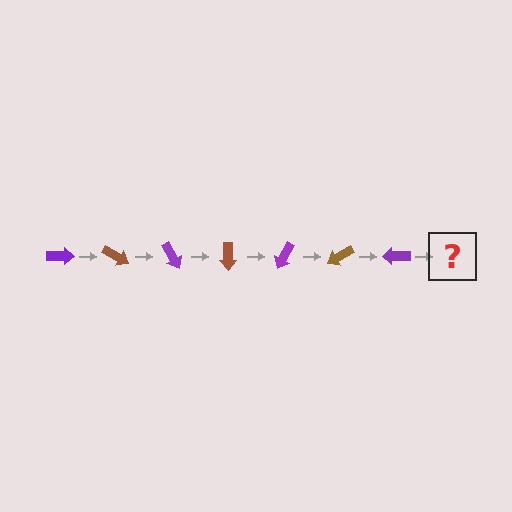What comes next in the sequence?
The next element should be a brown arrow, rotated 210 degrees from the start.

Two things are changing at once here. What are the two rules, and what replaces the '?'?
The two rules are that it rotates 30 degrees each step and the color cycles through purple and brown. The '?' should be a brown arrow, rotated 210 degrees from the start.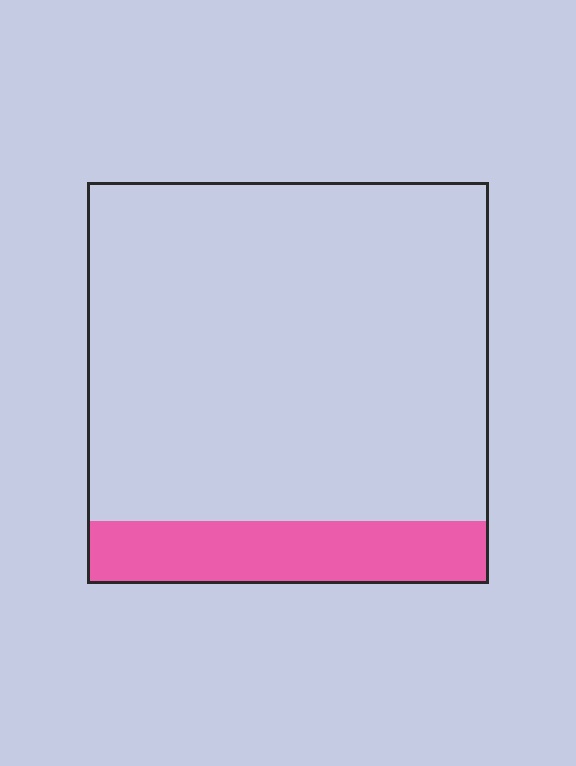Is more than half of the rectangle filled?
No.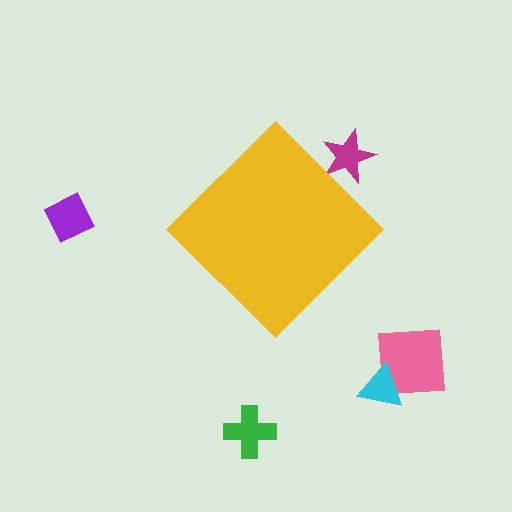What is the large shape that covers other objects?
A yellow diamond.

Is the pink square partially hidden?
No, the pink square is fully visible.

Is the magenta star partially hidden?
Yes, the magenta star is partially hidden behind the yellow diamond.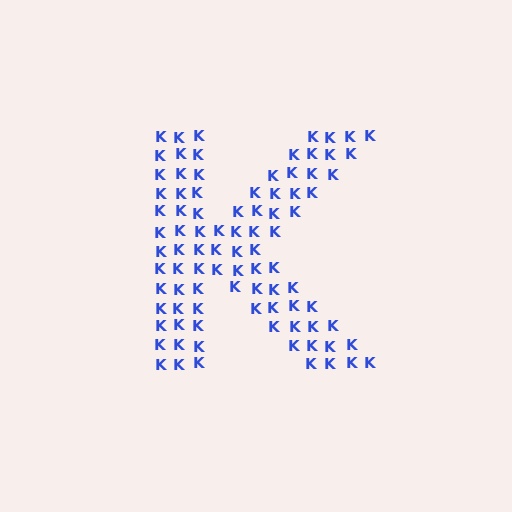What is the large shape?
The large shape is the letter K.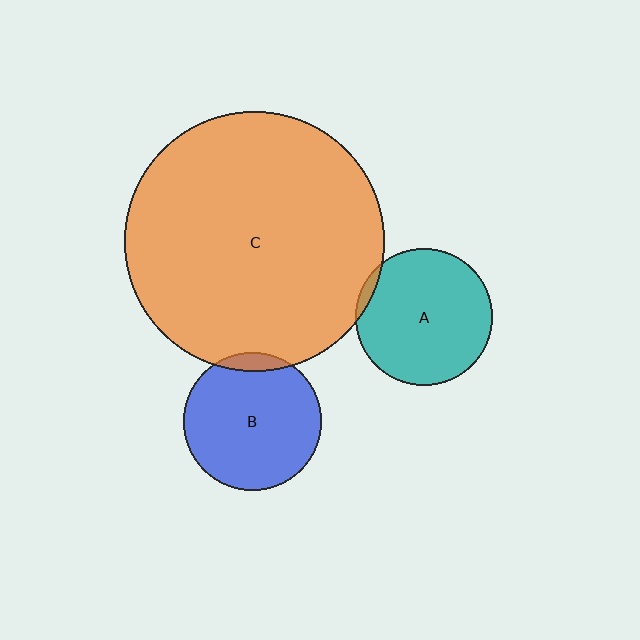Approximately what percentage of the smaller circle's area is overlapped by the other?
Approximately 5%.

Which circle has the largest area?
Circle C (orange).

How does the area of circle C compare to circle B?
Approximately 3.5 times.